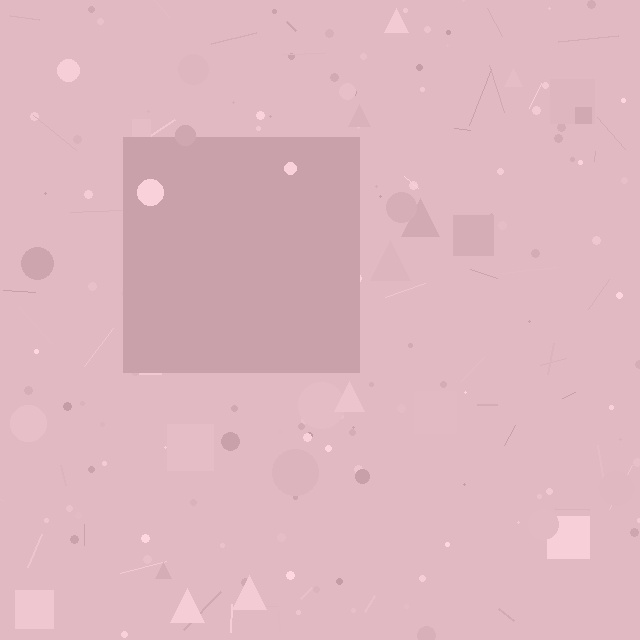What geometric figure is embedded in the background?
A square is embedded in the background.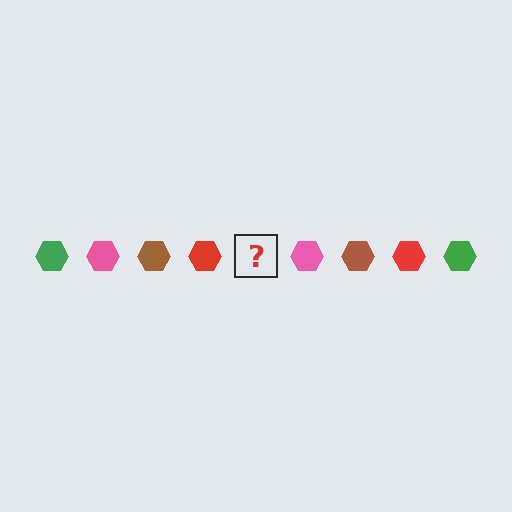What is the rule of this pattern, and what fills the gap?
The rule is that the pattern cycles through green, pink, brown, red hexagons. The gap should be filled with a green hexagon.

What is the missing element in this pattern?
The missing element is a green hexagon.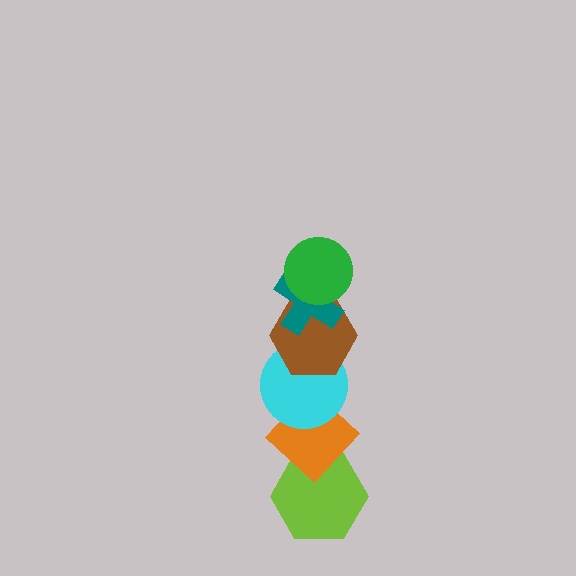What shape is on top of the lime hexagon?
The orange diamond is on top of the lime hexagon.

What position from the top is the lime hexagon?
The lime hexagon is 6th from the top.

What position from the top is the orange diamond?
The orange diamond is 5th from the top.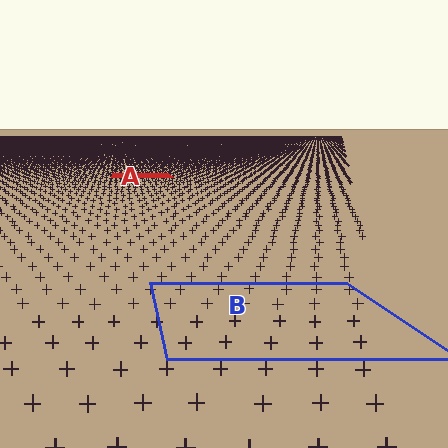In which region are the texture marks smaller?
The texture marks are smaller in region A, because it is farther away.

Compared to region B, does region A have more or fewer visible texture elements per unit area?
Region A has more texture elements per unit area — they are packed more densely because it is farther away.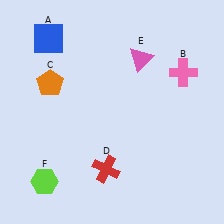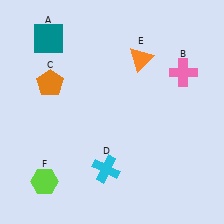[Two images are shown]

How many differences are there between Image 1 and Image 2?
There are 3 differences between the two images.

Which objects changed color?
A changed from blue to teal. D changed from red to cyan. E changed from pink to orange.